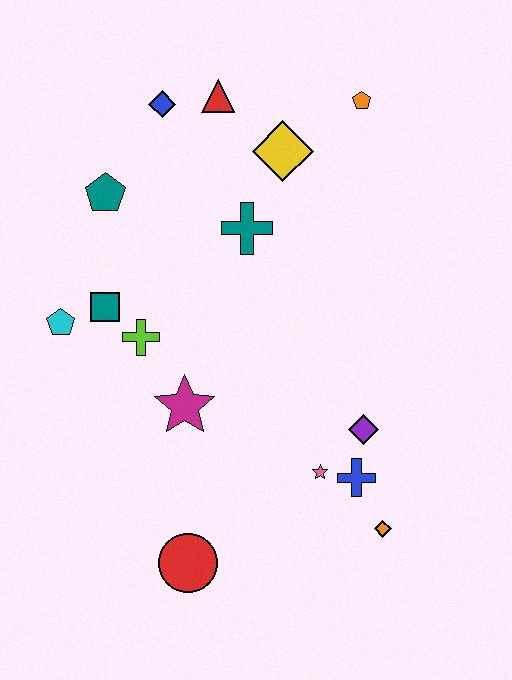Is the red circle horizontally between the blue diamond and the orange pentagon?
Yes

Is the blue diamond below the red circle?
No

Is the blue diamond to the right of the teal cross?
No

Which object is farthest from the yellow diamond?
The red circle is farthest from the yellow diamond.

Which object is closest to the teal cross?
The yellow diamond is closest to the teal cross.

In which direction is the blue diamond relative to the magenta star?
The blue diamond is above the magenta star.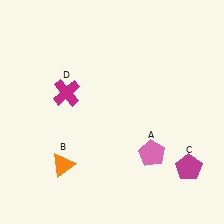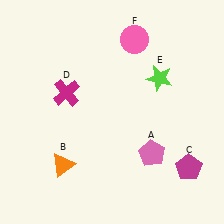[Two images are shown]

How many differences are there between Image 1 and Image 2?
There are 2 differences between the two images.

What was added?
A lime star (E), a pink circle (F) were added in Image 2.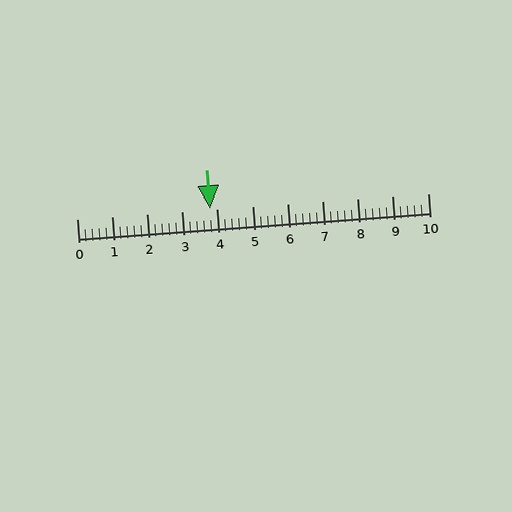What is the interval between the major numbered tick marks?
The major tick marks are spaced 1 units apart.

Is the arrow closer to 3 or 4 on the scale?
The arrow is closer to 4.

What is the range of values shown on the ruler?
The ruler shows values from 0 to 10.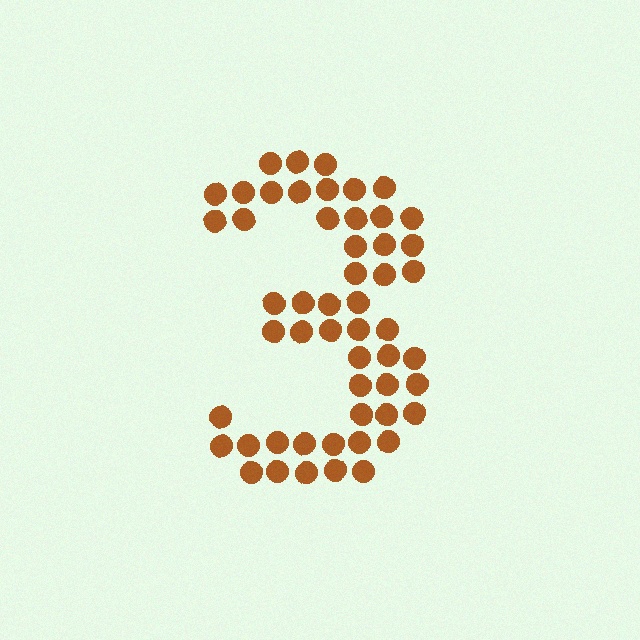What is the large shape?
The large shape is the digit 3.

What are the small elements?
The small elements are circles.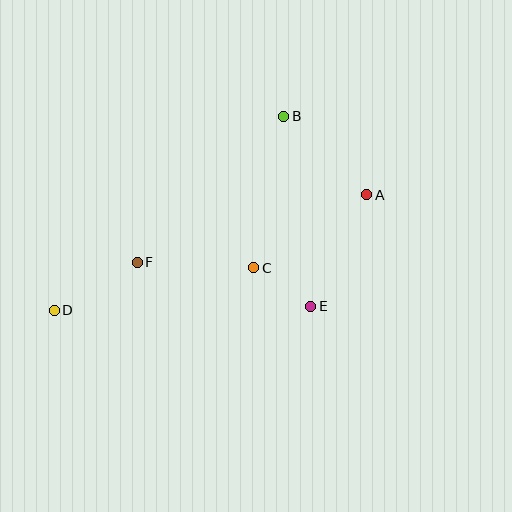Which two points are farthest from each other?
Points A and D are farthest from each other.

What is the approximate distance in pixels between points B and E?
The distance between B and E is approximately 192 pixels.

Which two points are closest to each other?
Points C and E are closest to each other.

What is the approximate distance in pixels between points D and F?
The distance between D and F is approximately 96 pixels.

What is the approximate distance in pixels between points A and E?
The distance between A and E is approximately 125 pixels.